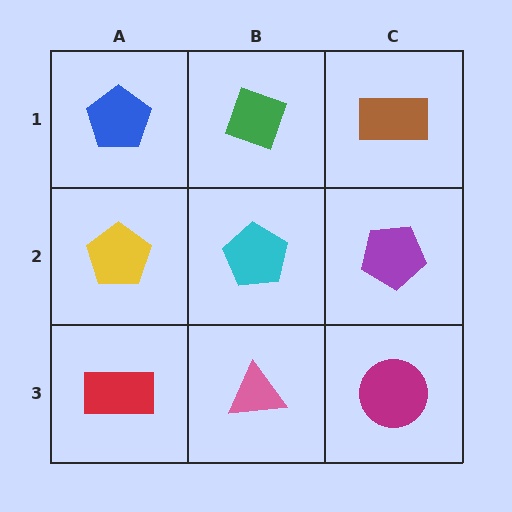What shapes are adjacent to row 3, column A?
A yellow pentagon (row 2, column A), a pink triangle (row 3, column B).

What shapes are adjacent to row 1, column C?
A purple pentagon (row 2, column C), a green diamond (row 1, column B).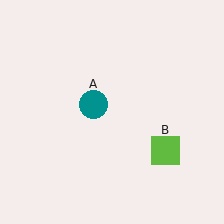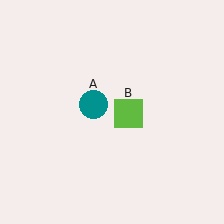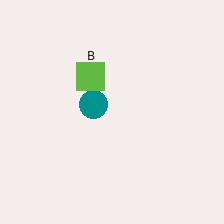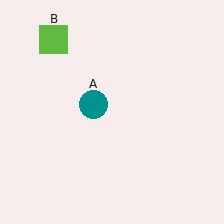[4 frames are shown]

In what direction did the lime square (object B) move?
The lime square (object B) moved up and to the left.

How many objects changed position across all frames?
1 object changed position: lime square (object B).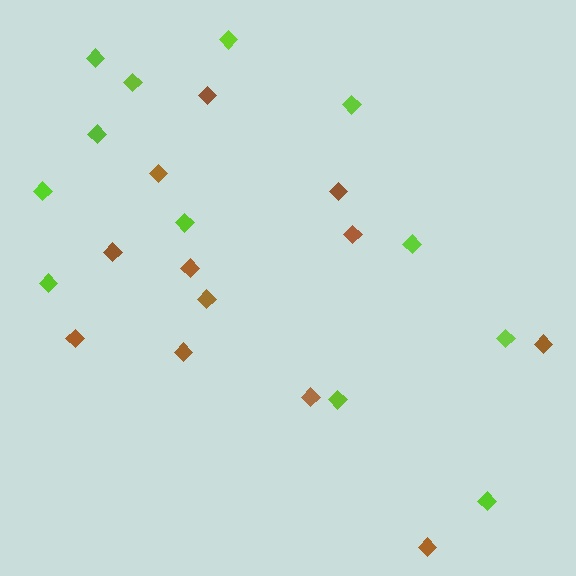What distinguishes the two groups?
There are 2 groups: one group of lime diamonds (12) and one group of brown diamonds (12).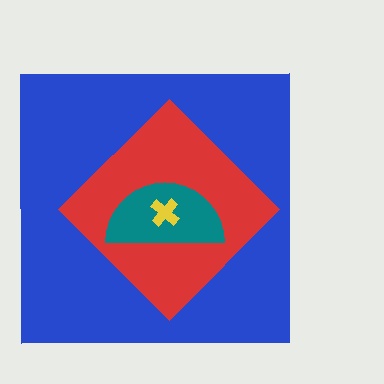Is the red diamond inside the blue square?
Yes.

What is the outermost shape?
The blue square.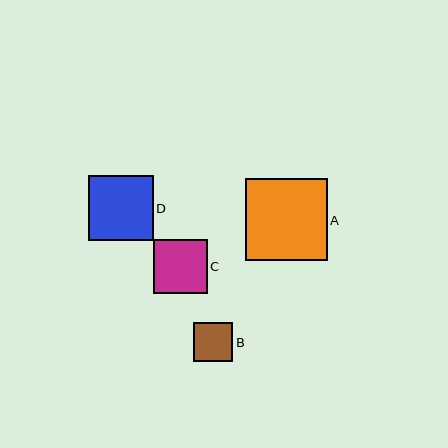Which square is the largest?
Square A is the largest with a size of approximately 82 pixels.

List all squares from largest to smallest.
From largest to smallest: A, D, C, B.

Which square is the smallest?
Square B is the smallest with a size of approximately 39 pixels.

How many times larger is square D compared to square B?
Square D is approximately 1.7 times the size of square B.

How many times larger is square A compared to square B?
Square A is approximately 2.1 times the size of square B.